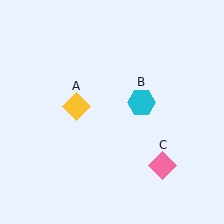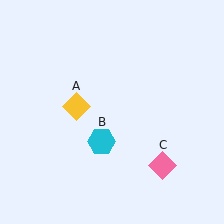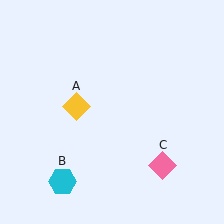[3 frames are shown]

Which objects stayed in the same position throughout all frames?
Yellow diamond (object A) and pink diamond (object C) remained stationary.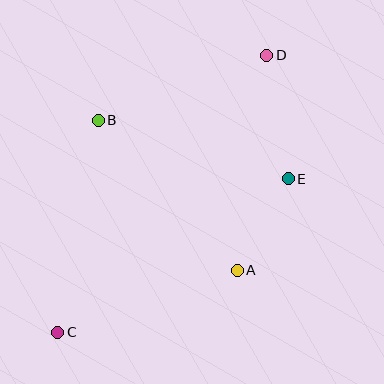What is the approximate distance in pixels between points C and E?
The distance between C and E is approximately 277 pixels.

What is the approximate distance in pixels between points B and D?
The distance between B and D is approximately 180 pixels.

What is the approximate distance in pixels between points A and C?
The distance between A and C is approximately 190 pixels.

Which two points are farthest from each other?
Points C and D are farthest from each other.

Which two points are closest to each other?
Points A and E are closest to each other.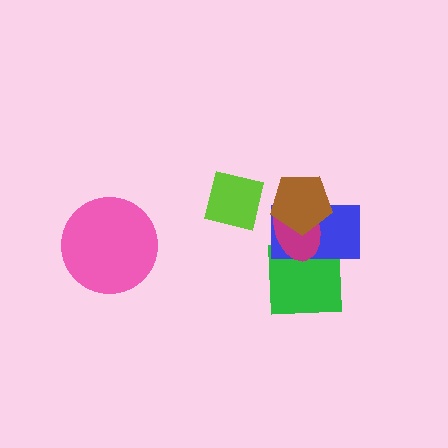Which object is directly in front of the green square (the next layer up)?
The blue rectangle is directly in front of the green square.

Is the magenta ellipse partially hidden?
Yes, it is partially covered by another shape.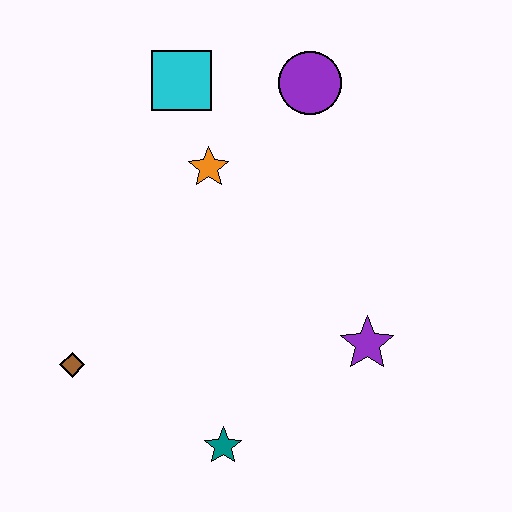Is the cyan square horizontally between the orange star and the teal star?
No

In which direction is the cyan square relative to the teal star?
The cyan square is above the teal star.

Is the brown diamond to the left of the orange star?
Yes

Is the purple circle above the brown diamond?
Yes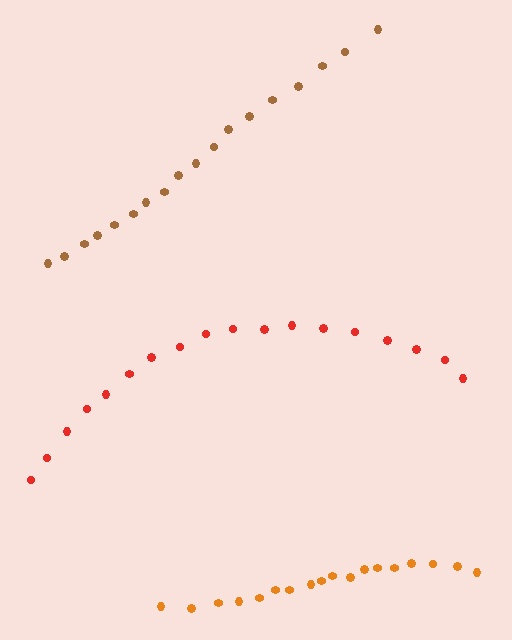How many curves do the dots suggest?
There are 3 distinct paths.